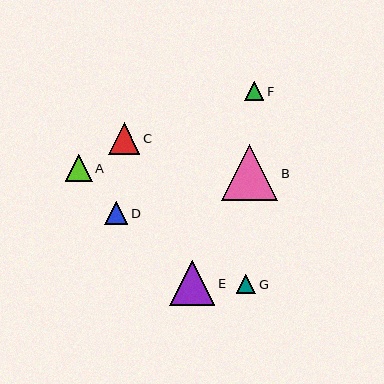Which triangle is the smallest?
Triangle G is the smallest with a size of approximately 19 pixels.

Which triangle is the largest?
Triangle B is the largest with a size of approximately 56 pixels.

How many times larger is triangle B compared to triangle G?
Triangle B is approximately 2.9 times the size of triangle G.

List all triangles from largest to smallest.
From largest to smallest: B, E, C, A, D, F, G.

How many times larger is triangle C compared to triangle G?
Triangle C is approximately 1.6 times the size of triangle G.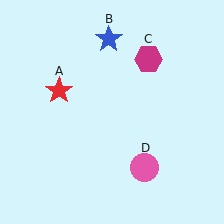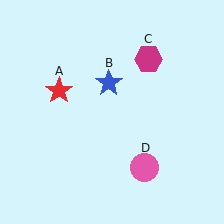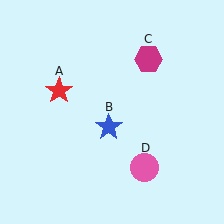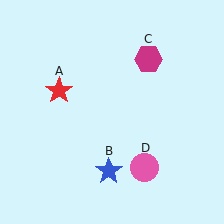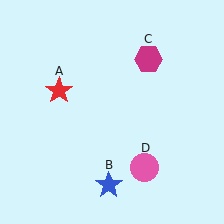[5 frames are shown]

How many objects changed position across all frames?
1 object changed position: blue star (object B).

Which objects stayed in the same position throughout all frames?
Red star (object A) and magenta hexagon (object C) and pink circle (object D) remained stationary.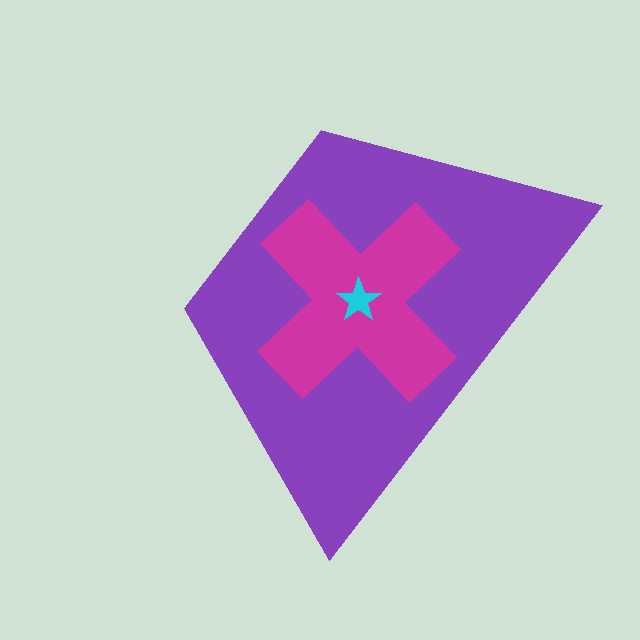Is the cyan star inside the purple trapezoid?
Yes.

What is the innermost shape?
The cyan star.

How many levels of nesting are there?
3.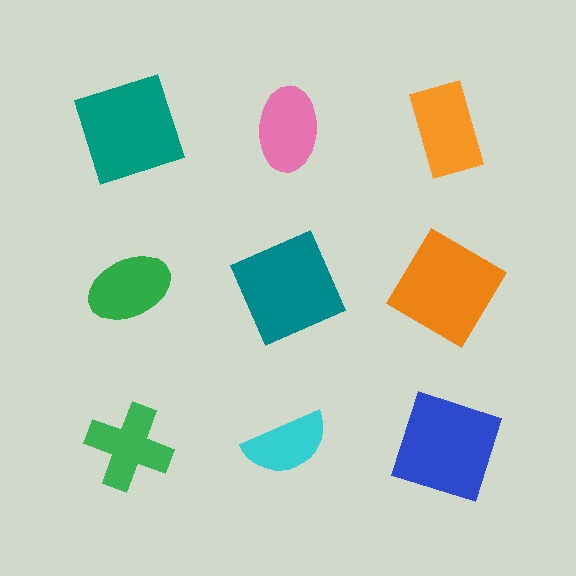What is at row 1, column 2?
A pink ellipse.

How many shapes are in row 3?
3 shapes.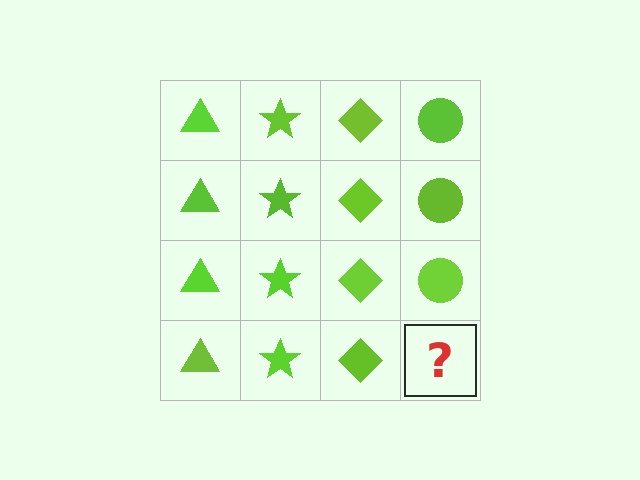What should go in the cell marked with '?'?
The missing cell should contain a lime circle.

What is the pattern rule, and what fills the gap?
The rule is that each column has a consistent shape. The gap should be filled with a lime circle.